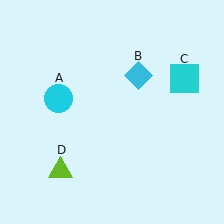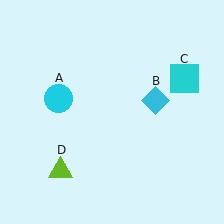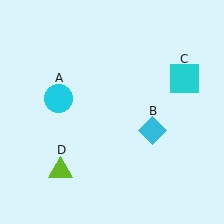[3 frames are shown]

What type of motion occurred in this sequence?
The cyan diamond (object B) rotated clockwise around the center of the scene.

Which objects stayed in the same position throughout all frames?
Cyan circle (object A) and cyan square (object C) and lime triangle (object D) remained stationary.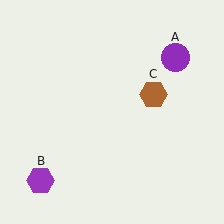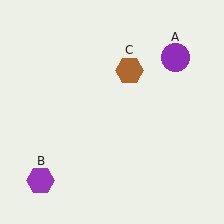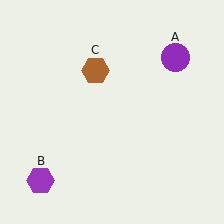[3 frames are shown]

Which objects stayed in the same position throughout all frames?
Purple circle (object A) and purple hexagon (object B) remained stationary.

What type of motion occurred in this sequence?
The brown hexagon (object C) rotated counterclockwise around the center of the scene.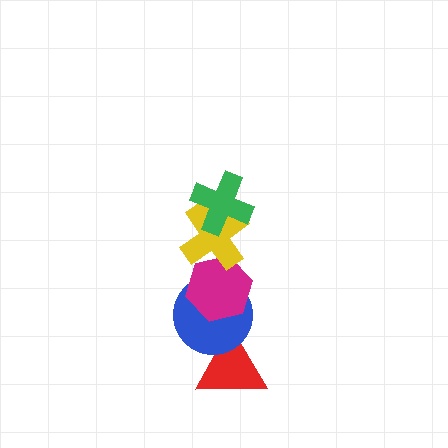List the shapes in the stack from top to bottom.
From top to bottom: the green cross, the yellow cross, the magenta hexagon, the blue circle, the red triangle.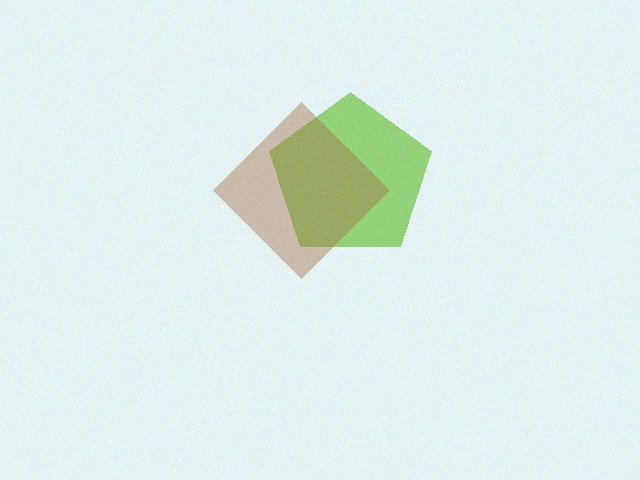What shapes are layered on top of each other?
The layered shapes are: a lime pentagon, a brown diamond.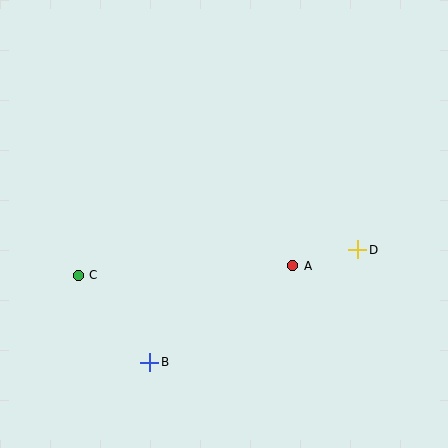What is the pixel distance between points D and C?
The distance between D and C is 281 pixels.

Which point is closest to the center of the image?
Point A at (293, 266) is closest to the center.